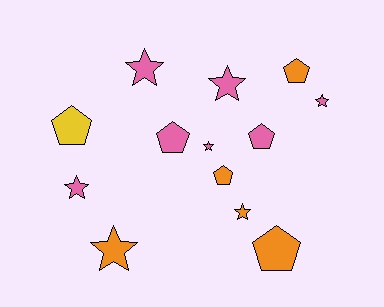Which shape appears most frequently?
Star, with 7 objects.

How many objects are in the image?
There are 13 objects.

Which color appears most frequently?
Pink, with 7 objects.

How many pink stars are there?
There are 5 pink stars.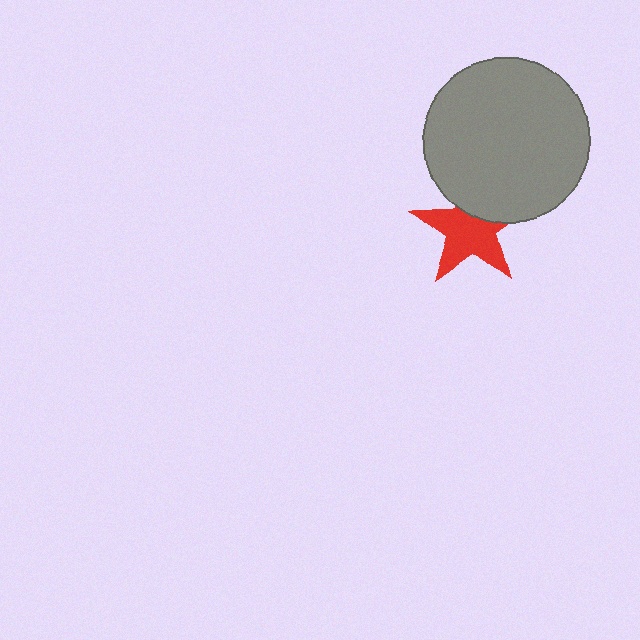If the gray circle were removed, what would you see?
You would see the complete red star.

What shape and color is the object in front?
The object in front is a gray circle.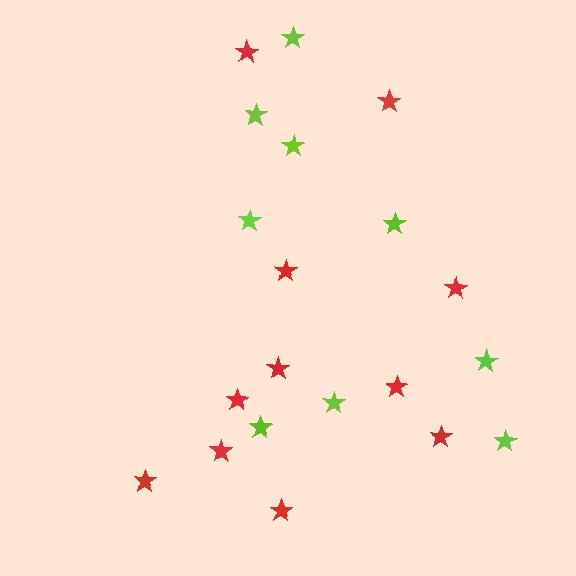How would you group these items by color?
There are 2 groups: one group of red stars (11) and one group of lime stars (9).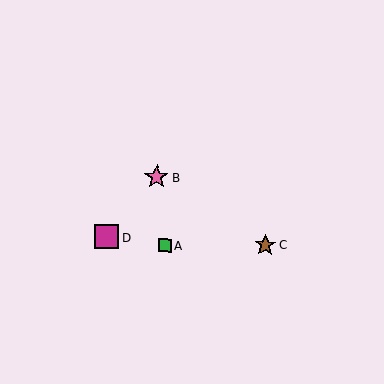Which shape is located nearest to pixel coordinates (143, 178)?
The pink star (labeled B) at (157, 177) is nearest to that location.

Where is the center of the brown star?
The center of the brown star is at (265, 245).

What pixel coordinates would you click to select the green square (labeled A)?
Click at (165, 246) to select the green square A.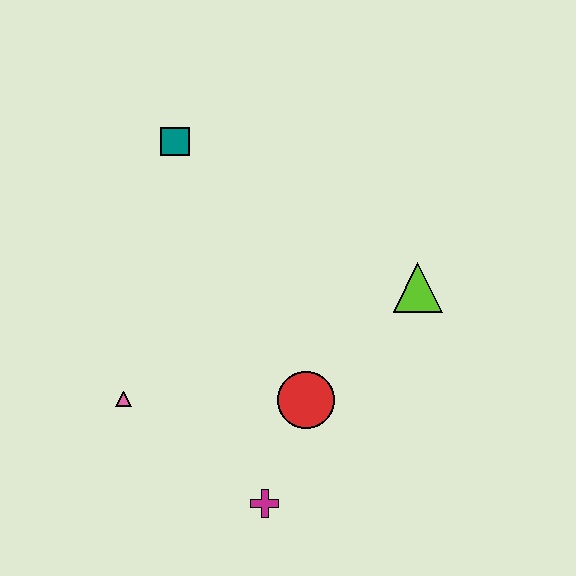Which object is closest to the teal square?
The pink triangle is closest to the teal square.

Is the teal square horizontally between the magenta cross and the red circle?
No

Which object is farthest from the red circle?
The teal square is farthest from the red circle.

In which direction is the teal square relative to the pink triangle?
The teal square is above the pink triangle.